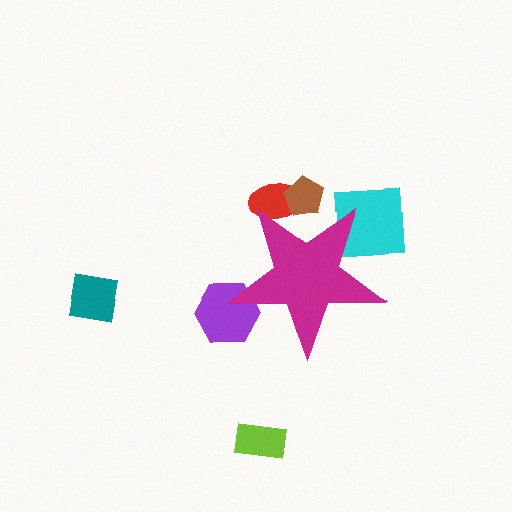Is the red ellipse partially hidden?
Yes, the red ellipse is partially hidden behind the magenta star.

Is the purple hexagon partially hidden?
Yes, the purple hexagon is partially hidden behind the magenta star.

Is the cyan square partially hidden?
Yes, the cyan square is partially hidden behind the magenta star.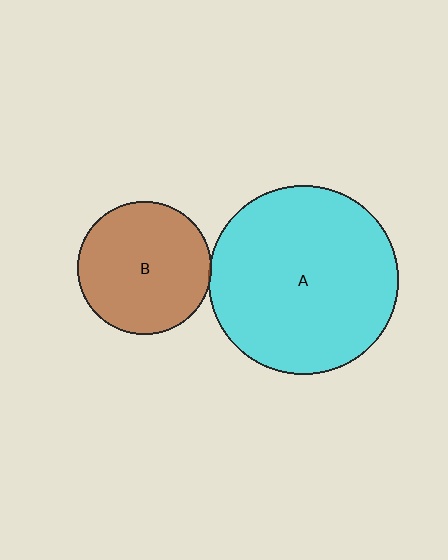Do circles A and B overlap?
Yes.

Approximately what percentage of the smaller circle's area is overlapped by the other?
Approximately 5%.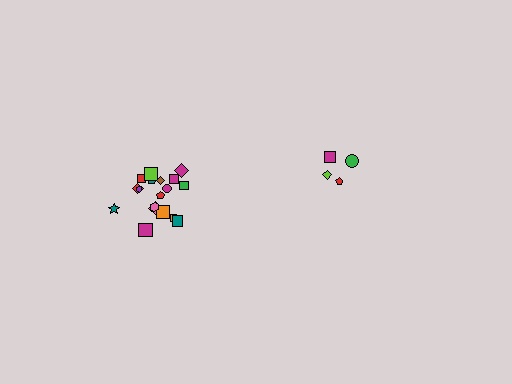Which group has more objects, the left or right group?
The left group.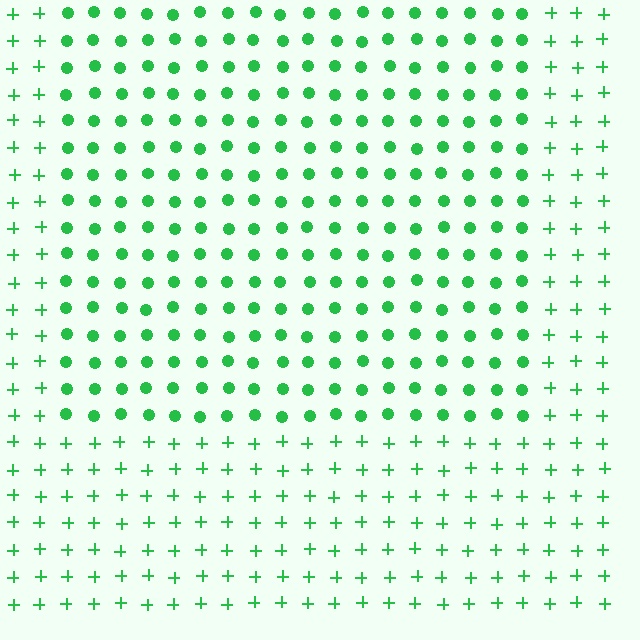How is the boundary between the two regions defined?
The boundary is defined by a change in element shape: circles inside vs. plus signs outside. All elements share the same color and spacing.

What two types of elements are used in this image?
The image uses circles inside the rectangle region and plus signs outside it.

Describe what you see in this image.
The image is filled with small green elements arranged in a uniform grid. A rectangle-shaped region contains circles, while the surrounding area contains plus signs. The boundary is defined purely by the change in element shape.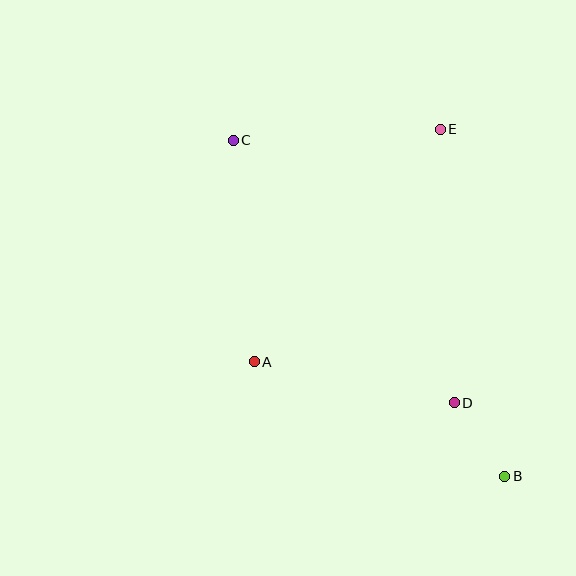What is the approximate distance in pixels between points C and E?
The distance between C and E is approximately 207 pixels.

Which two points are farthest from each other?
Points B and C are farthest from each other.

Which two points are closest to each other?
Points B and D are closest to each other.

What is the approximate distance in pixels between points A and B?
The distance between A and B is approximately 276 pixels.